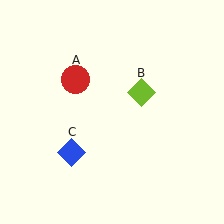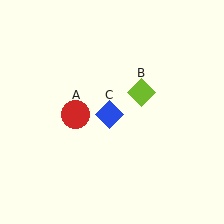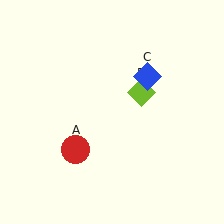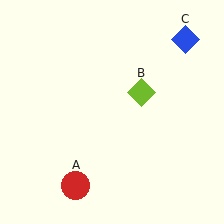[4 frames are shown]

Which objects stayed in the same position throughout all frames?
Lime diamond (object B) remained stationary.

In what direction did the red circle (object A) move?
The red circle (object A) moved down.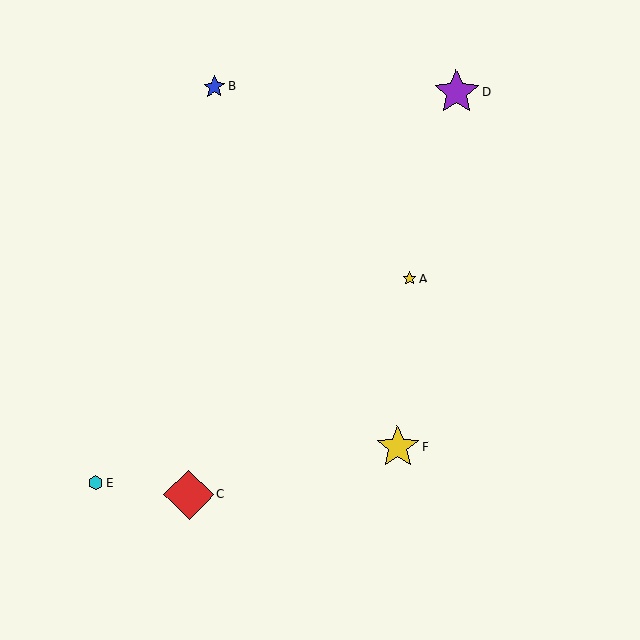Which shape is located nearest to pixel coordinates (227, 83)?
The blue star (labeled B) at (214, 87) is nearest to that location.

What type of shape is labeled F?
Shape F is a yellow star.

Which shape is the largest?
The red diamond (labeled C) is the largest.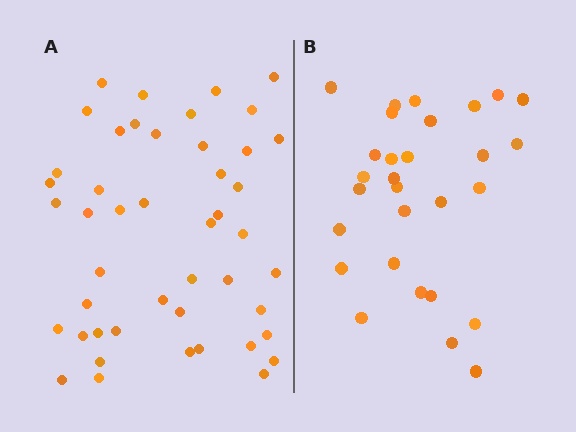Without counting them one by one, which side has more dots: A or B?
Region A (the left region) has more dots.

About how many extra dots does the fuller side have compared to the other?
Region A has approximately 15 more dots than region B.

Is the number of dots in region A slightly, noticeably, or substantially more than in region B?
Region A has substantially more. The ratio is roughly 1.6 to 1.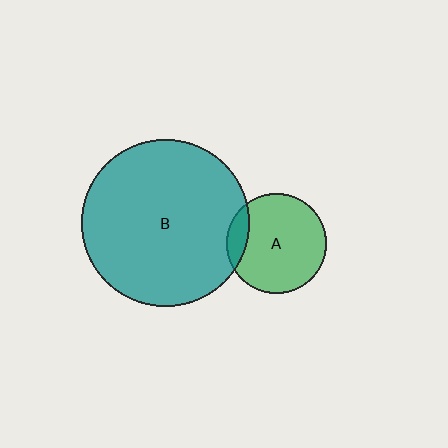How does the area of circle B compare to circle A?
Approximately 2.8 times.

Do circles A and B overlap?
Yes.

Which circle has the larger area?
Circle B (teal).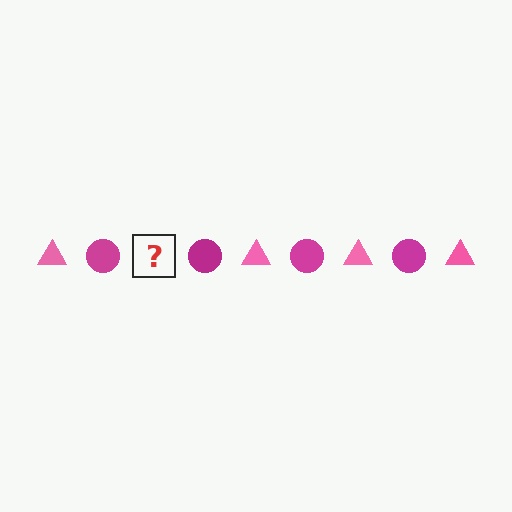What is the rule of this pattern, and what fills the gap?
The rule is that the pattern alternates between pink triangle and magenta circle. The gap should be filled with a pink triangle.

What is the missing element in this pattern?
The missing element is a pink triangle.